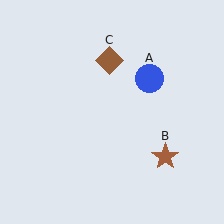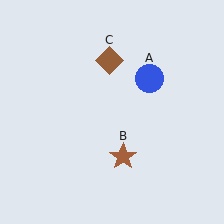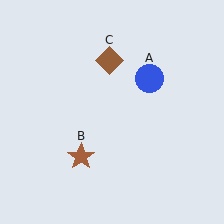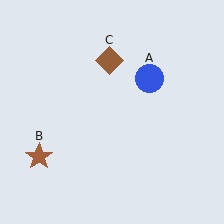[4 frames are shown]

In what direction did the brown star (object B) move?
The brown star (object B) moved left.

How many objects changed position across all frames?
1 object changed position: brown star (object B).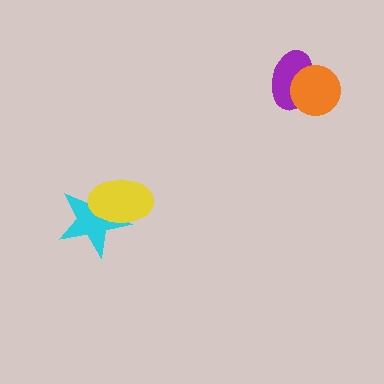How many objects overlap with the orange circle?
1 object overlaps with the orange circle.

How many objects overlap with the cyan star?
1 object overlaps with the cyan star.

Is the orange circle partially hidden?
No, no other shape covers it.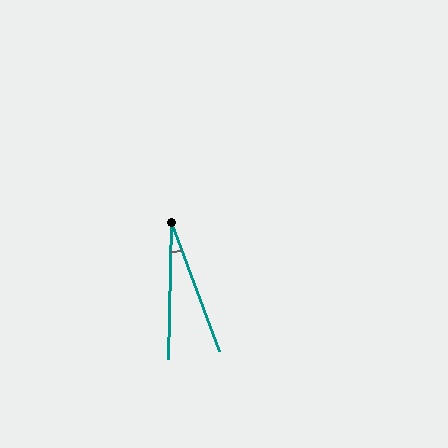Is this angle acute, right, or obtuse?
It is acute.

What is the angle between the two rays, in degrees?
Approximately 22 degrees.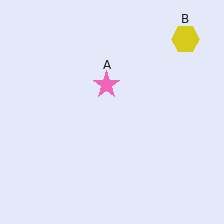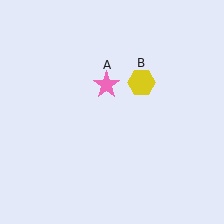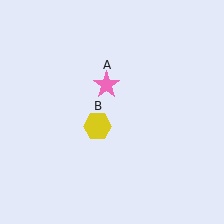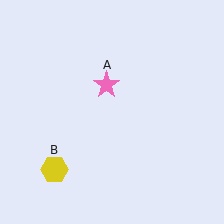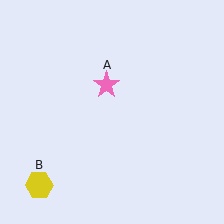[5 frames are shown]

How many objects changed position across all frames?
1 object changed position: yellow hexagon (object B).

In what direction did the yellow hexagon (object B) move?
The yellow hexagon (object B) moved down and to the left.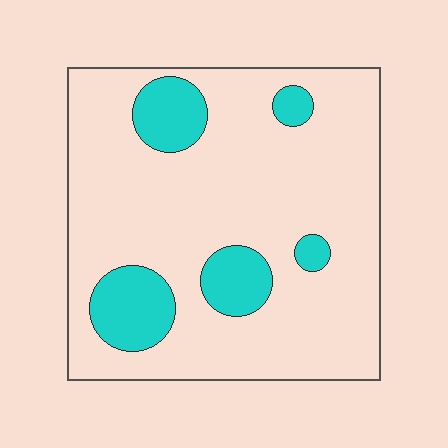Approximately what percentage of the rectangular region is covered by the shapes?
Approximately 15%.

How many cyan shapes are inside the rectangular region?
5.